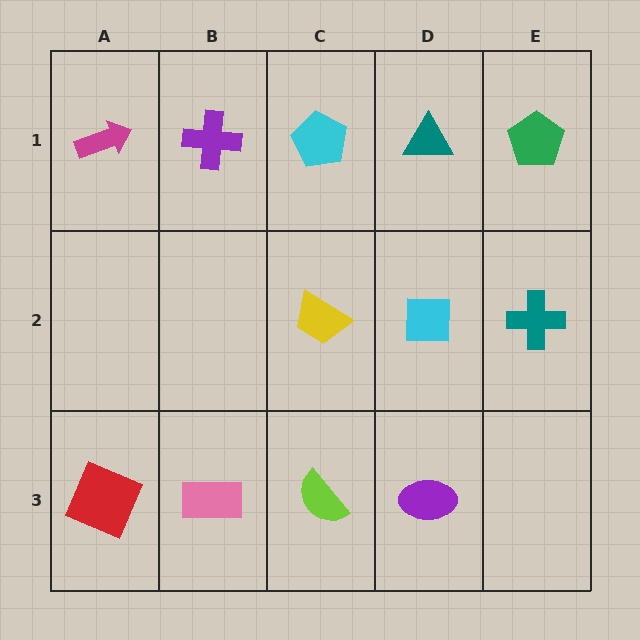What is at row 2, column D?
A cyan square.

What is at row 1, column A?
A magenta arrow.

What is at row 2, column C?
A yellow trapezoid.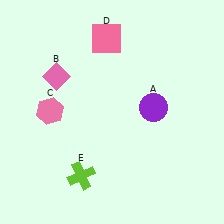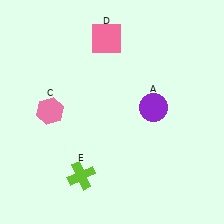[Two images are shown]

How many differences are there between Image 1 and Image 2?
There is 1 difference between the two images.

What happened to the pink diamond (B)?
The pink diamond (B) was removed in Image 2. It was in the top-left area of Image 1.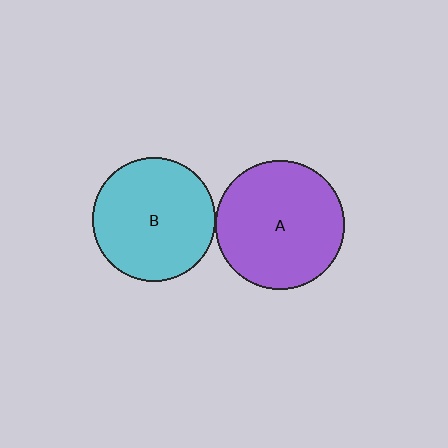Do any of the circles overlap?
No, none of the circles overlap.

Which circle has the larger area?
Circle A (purple).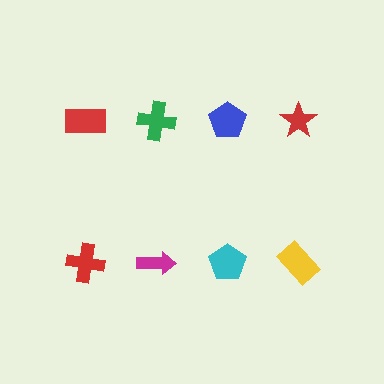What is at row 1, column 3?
A blue pentagon.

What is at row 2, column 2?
A magenta arrow.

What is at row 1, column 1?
A red rectangle.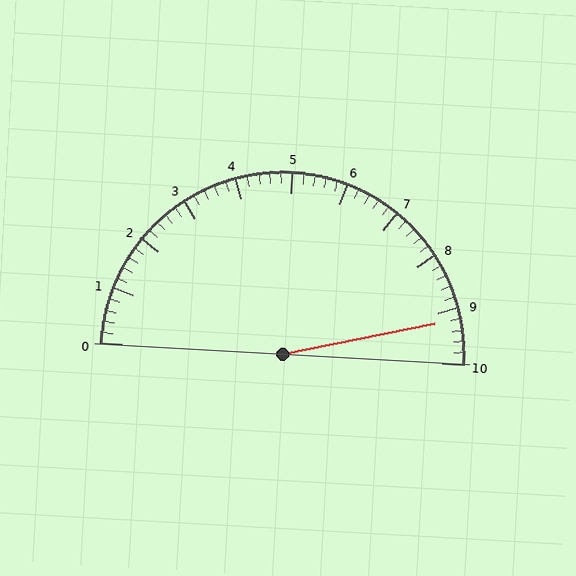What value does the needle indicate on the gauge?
The needle indicates approximately 9.2.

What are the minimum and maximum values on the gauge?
The gauge ranges from 0 to 10.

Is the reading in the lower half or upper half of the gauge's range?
The reading is in the upper half of the range (0 to 10).